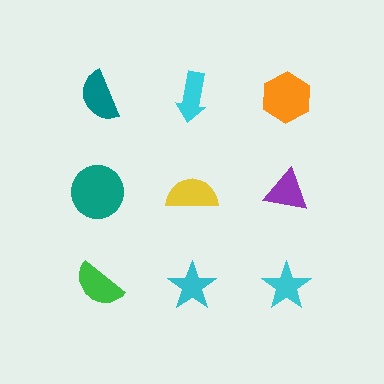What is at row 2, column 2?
A yellow semicircle.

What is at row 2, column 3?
A purple triangle.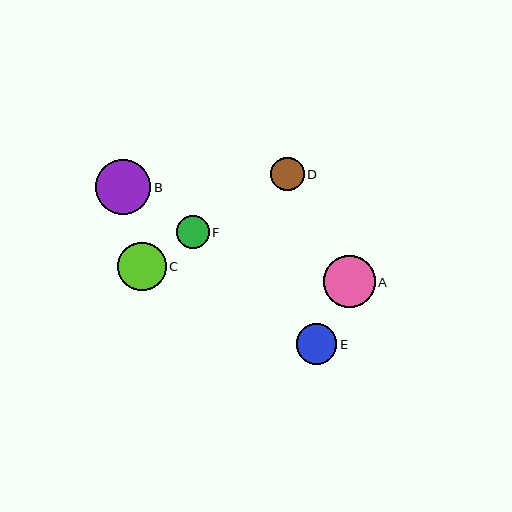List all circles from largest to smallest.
From largest to smallest: B, A, C, E, D, F.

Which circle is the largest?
Circle B is the largest with a size of approximately 55 pixels.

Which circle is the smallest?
Circle F is the smallest with a size of approximately 33 pixels.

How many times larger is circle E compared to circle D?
Circle E is approximately 1.2 times the size of circle D.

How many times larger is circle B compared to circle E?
Circle B is approximately 1.4 times the size of circle E.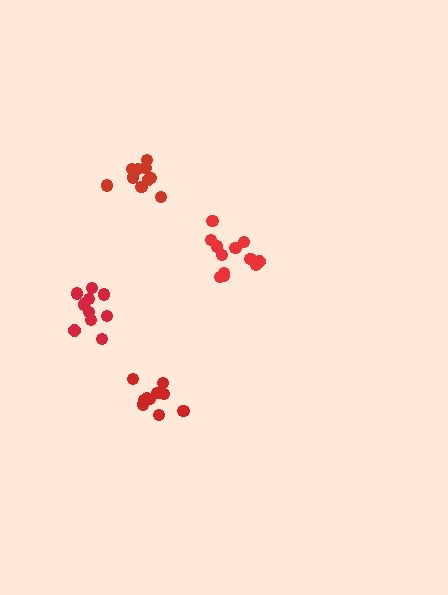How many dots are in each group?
Group 1: 10 dots, Group 2: 12 dots, Group 3: 10 dots, Group 4: 11 dots (43 total).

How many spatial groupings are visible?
There are 4 spatial groupings.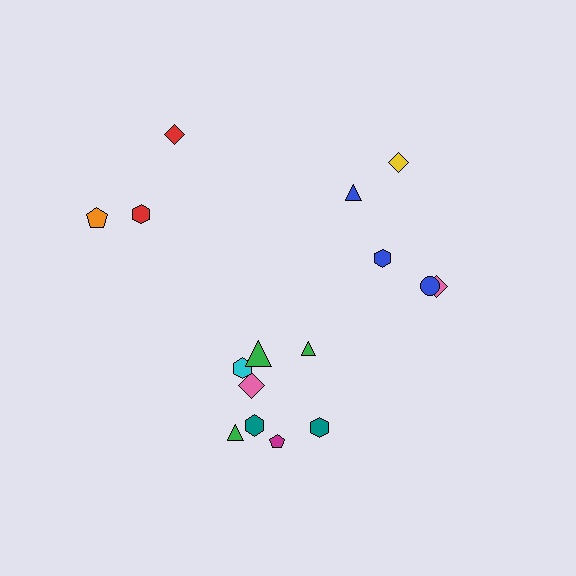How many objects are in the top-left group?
There are 3 objects.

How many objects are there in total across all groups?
There are 16 objects.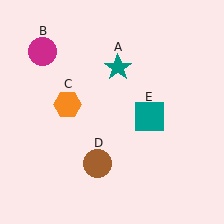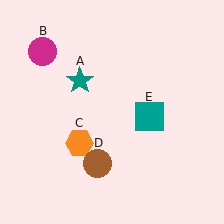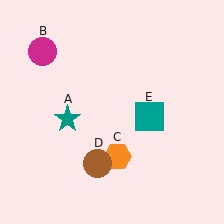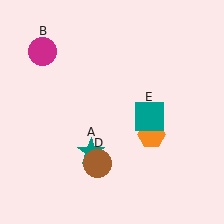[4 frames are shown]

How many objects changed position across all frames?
2 objects changed position: teal star (object A), orange hexagon (object C).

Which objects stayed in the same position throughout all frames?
Magenta circle (object B) and brown circle (object D) and teal square (object E) remained stationary.